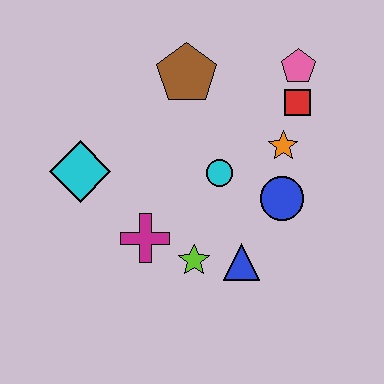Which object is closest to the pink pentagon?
The red square is closest to the pink pentagon.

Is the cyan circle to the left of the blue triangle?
Yes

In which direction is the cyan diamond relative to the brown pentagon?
The cyan diamond is to the left of the brown pentagon.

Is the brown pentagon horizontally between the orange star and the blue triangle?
No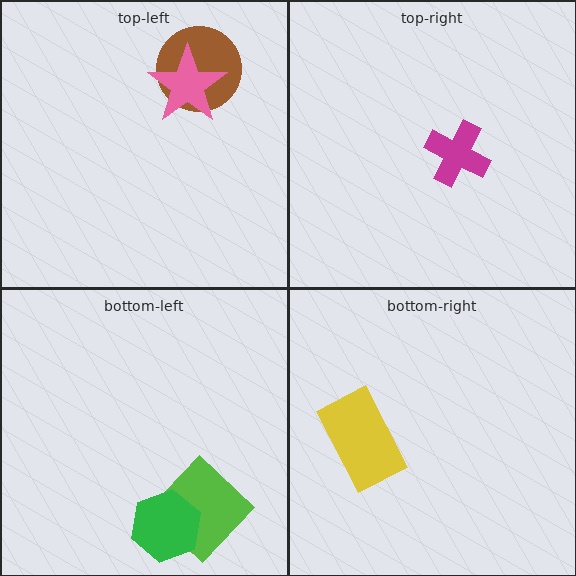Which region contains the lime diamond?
The bottom-left region.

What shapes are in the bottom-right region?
The yellow rectangle.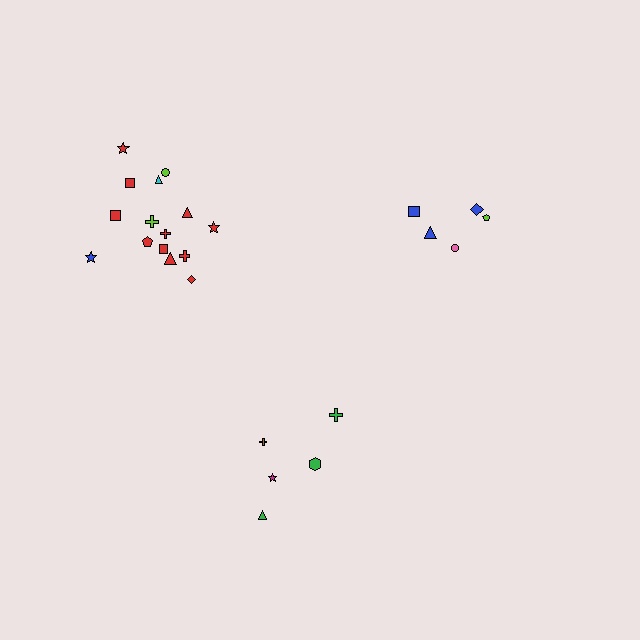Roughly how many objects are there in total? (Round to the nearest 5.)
Roughly 25 objects in total.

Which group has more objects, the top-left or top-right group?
The top-left group.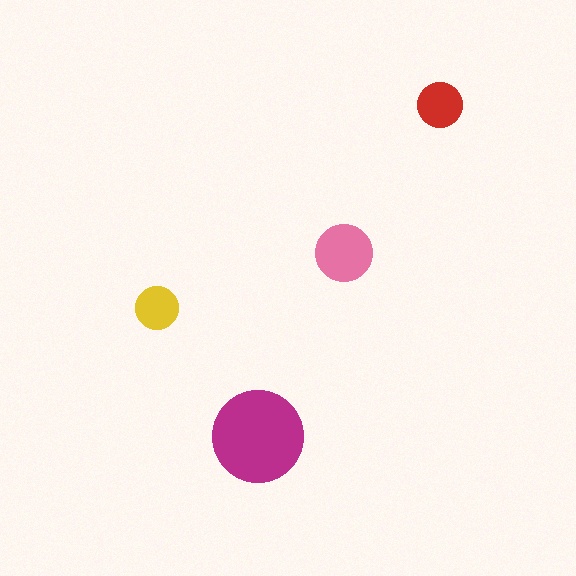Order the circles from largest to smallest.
the magenta one, the pink one, the red one, the yellow one.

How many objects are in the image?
There are 4 objects in the image.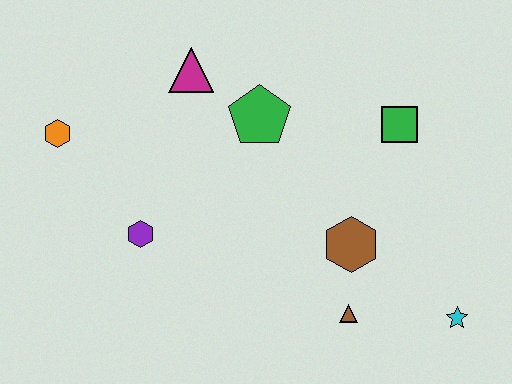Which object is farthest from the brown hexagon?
The orange hexagon is farthest from the brown hexagon.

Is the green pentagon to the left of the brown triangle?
Yes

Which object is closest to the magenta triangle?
The green pentagon is closest to the magenta triangle.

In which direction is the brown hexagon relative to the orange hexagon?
The brown hexagon is to the right of the orange hexagon.